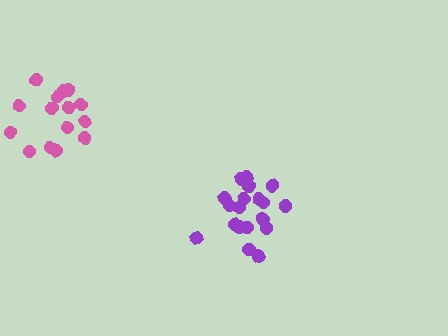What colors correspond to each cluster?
The clusters are colored: purple, pink.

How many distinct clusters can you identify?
There are 2 distinct clusters.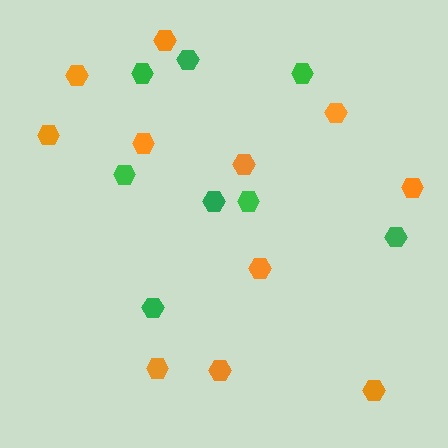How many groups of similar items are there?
There are 2 groups: one group of green hexagons (8) and one group of orange hexagons (11).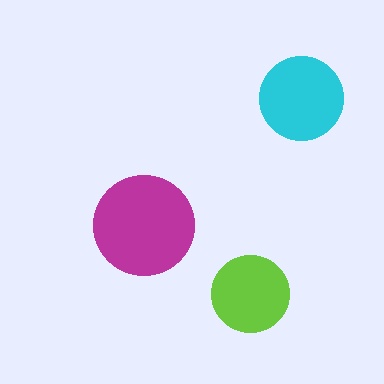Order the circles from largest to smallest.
the magenta one, the cyan one, the lime one.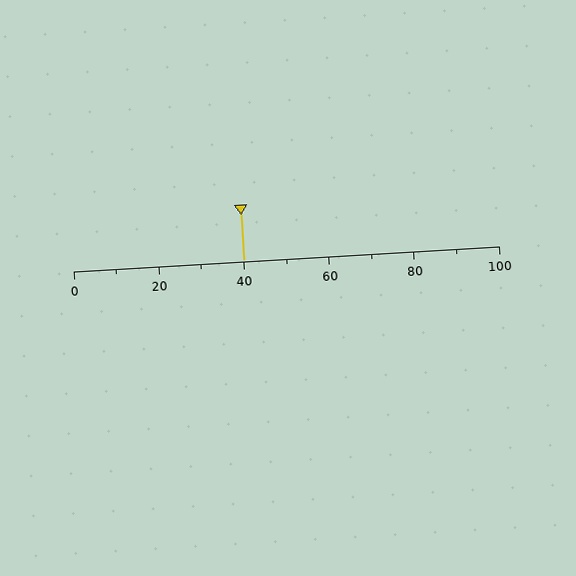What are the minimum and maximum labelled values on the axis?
The axis runs from 0 to 100.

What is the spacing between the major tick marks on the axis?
The major ticks are spaced 20 apart.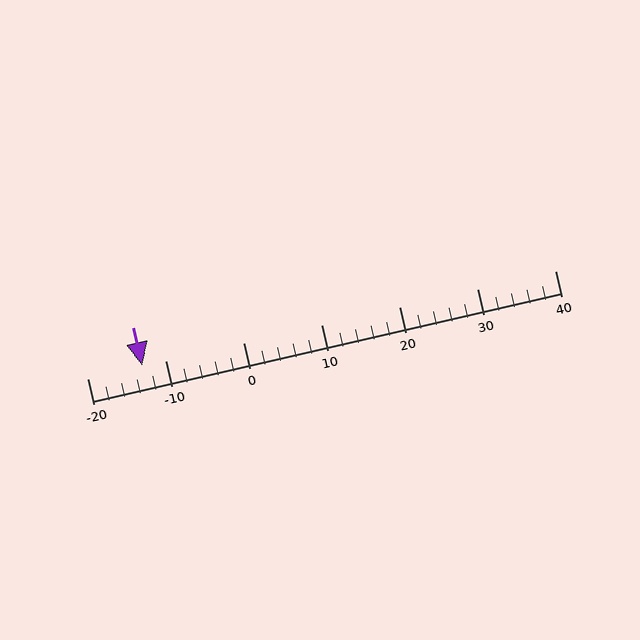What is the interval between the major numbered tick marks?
The major tick marks are spaced 10 units apart.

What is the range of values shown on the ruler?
The ruler shows values from -20 to 40.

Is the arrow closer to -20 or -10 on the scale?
The arrow is closer to -10.